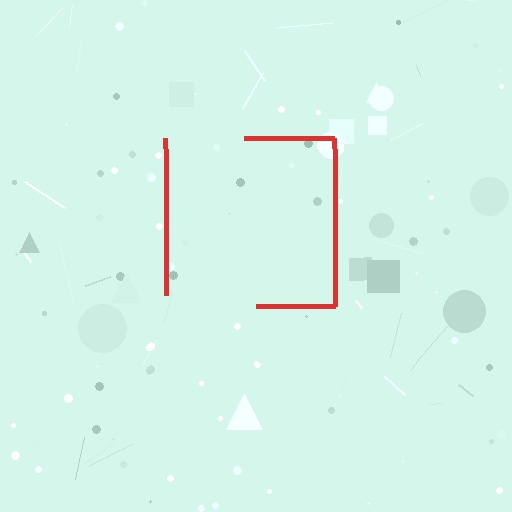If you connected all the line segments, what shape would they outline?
They would outline a square.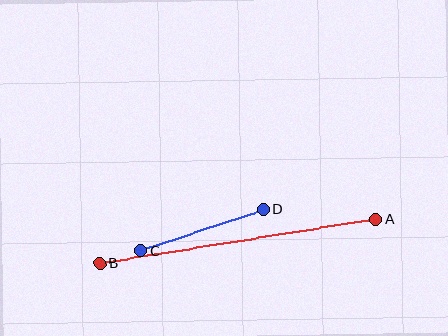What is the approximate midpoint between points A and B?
The midpoint is at approximately (238, 241) pixels.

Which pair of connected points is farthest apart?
Points A and B are farthest apart.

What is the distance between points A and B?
The distance is approximately 279 pixels.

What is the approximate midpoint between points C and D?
The midpoint is at approximately (202, 230) pixels.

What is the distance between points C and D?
The distance is approximately 129 pixels.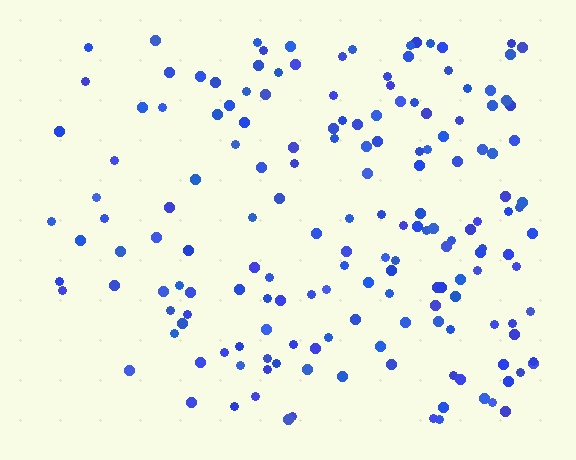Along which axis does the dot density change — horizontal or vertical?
Horizontal.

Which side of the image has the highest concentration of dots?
The right.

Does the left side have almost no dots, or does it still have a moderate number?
Still a moderate number, just noticeably fewer than the right.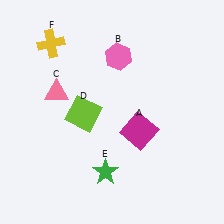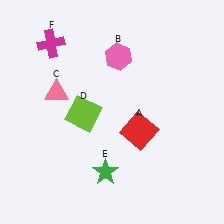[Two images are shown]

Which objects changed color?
A changed from magenta to red. F changed from yellow to magenta.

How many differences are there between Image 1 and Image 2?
There are 2 differences between the two images.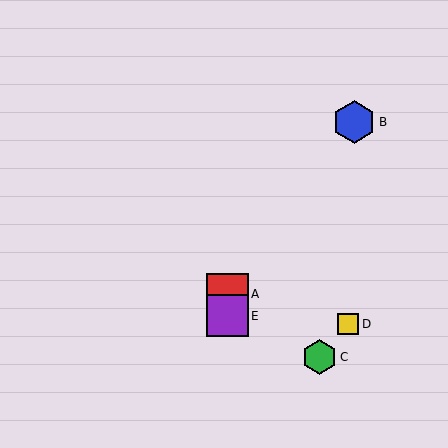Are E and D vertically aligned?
No, E is at x≈227 and D is at x≈348.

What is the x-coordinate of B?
Object B is at x≈354.